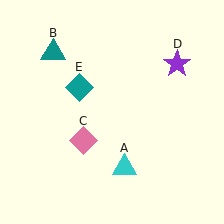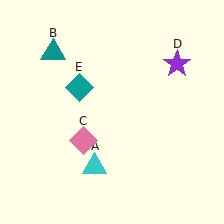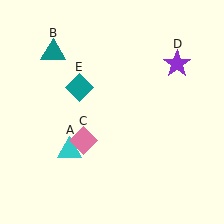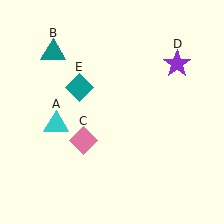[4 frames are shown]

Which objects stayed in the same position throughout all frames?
Teal triangle (object B) and pink diamond (object C) and purple star (object D) and teal diamond (object E) remained stationary.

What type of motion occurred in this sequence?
The cyan triangle (object A) rotated clockwise around the center of the scene.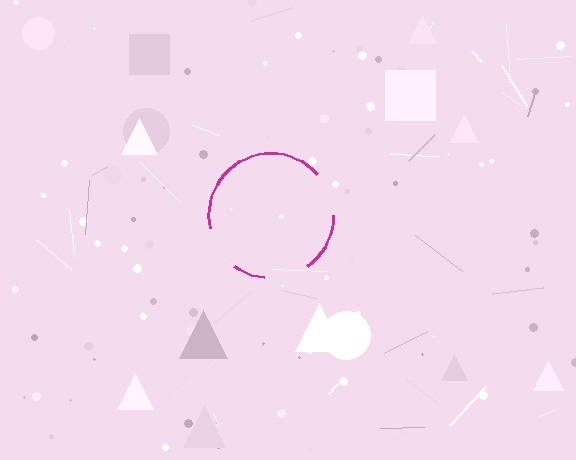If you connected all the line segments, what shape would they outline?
They would outline a circle.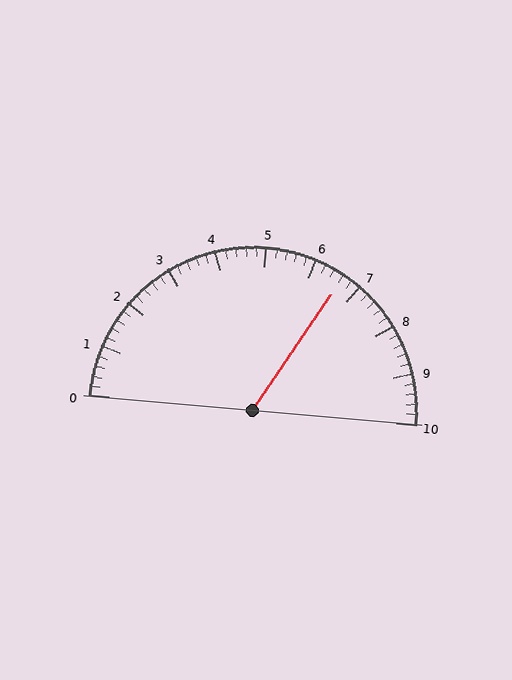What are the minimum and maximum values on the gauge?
The gauge ranges from 0 to 10.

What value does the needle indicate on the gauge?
The needle indicates approximately 6.6.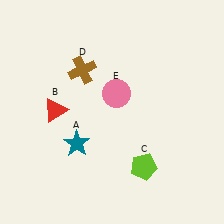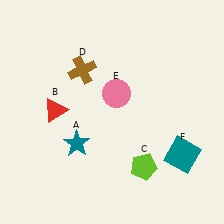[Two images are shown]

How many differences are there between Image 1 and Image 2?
There is 1 difference between the two images.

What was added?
A teal square (F) was added in Image 2.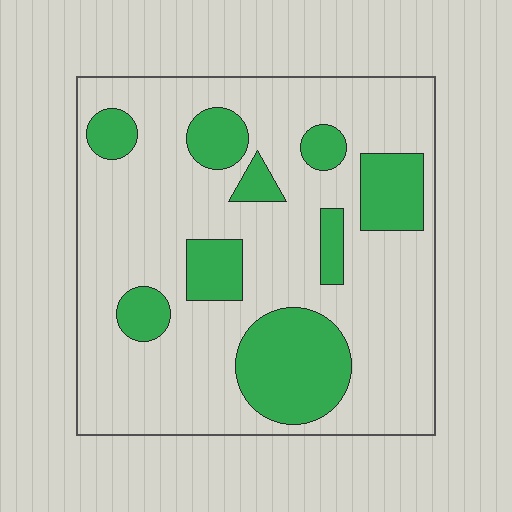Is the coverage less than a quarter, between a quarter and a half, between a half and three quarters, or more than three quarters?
Less than a quarter.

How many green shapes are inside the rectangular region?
9.